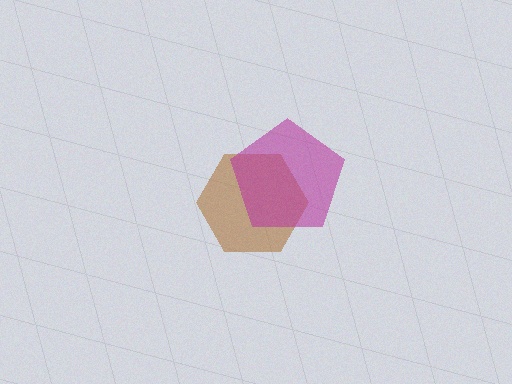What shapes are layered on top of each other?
The layered shapes are: a brown hexagon, a magenta pentagon.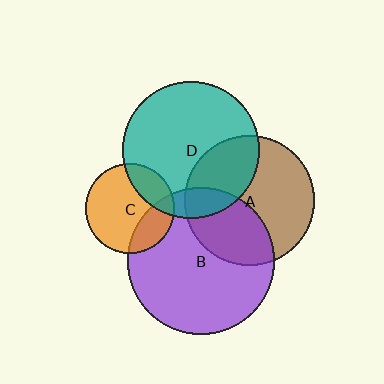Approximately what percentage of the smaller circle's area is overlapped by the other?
Approximately 20%.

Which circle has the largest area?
Circle B (purple).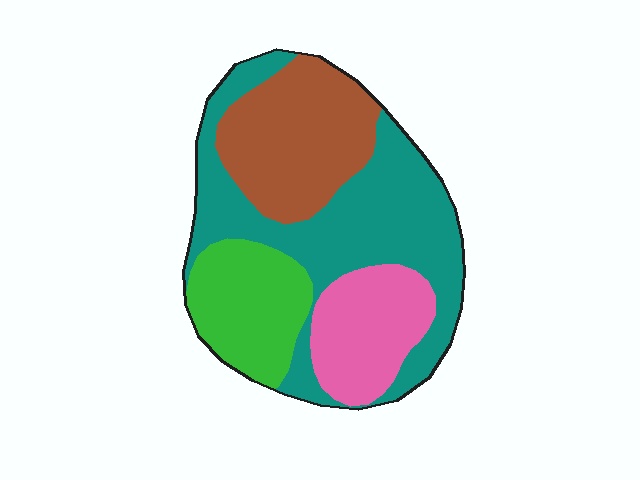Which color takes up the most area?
Teal, at roughly 40%.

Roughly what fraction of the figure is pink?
Pink covers about 15% of the figure.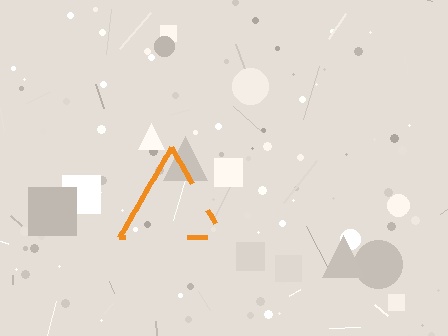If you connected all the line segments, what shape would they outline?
They would outline a triangle.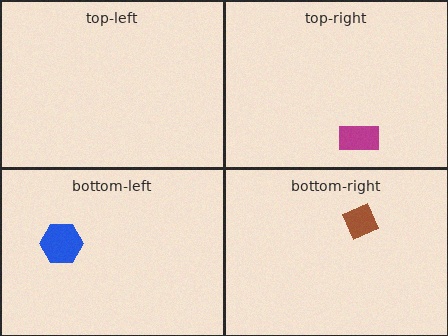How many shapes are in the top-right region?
1.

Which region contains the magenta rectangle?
The top-right region.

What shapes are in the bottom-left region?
The blue hexagon.